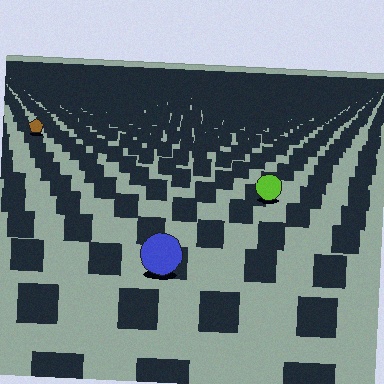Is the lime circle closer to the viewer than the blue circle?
No. The blue circle is closer — you can tell from the texture gradient: the ground texture is coarser near it.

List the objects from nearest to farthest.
From nearest to farthest: the blue circle, the lime circle, the brown pentagon.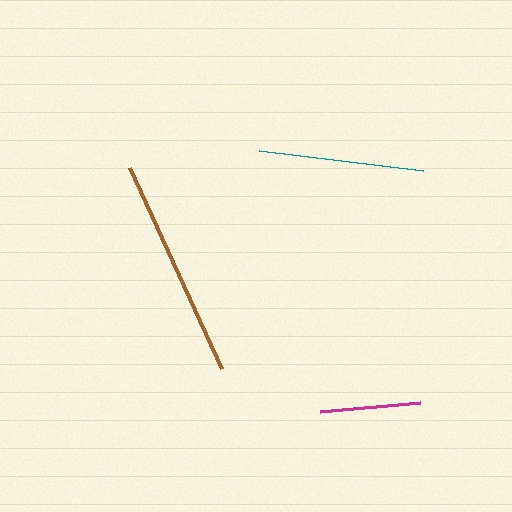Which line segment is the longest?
The brown line is the longest at approximately 221 pixels.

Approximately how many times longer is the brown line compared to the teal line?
The brown line is approximately 1.3 times the length of the teal line.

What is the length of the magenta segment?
The magenta segment is approximately 100 pixels long.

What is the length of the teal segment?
The teal segment is approximately 165 pixels long.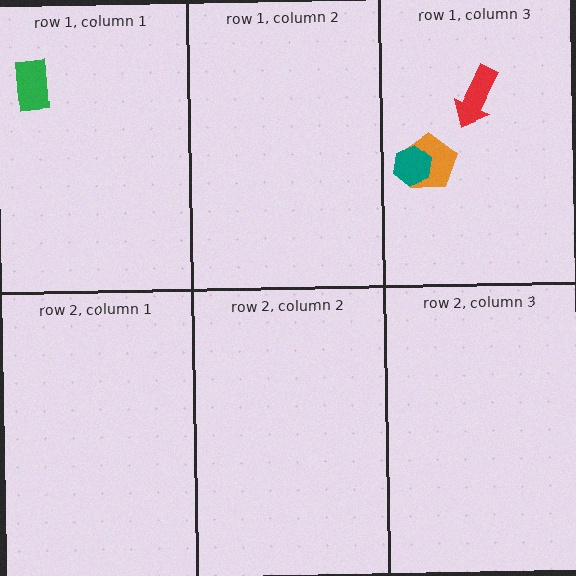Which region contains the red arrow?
The row 1, column 3 region.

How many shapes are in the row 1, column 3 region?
3.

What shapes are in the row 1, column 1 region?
The green rectangle.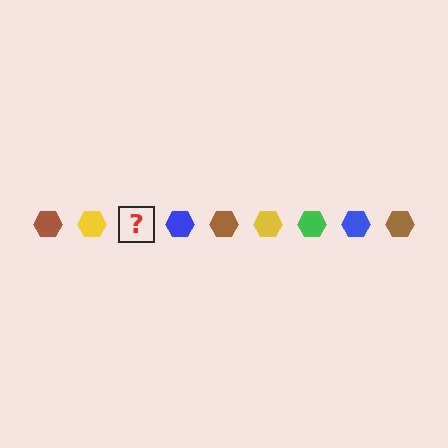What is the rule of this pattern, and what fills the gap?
The rule is that the pattern cycles through brown, yellow, green, blue hexagons. The gap should be filled with a green hexagon.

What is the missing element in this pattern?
The missing element is a green hexagon.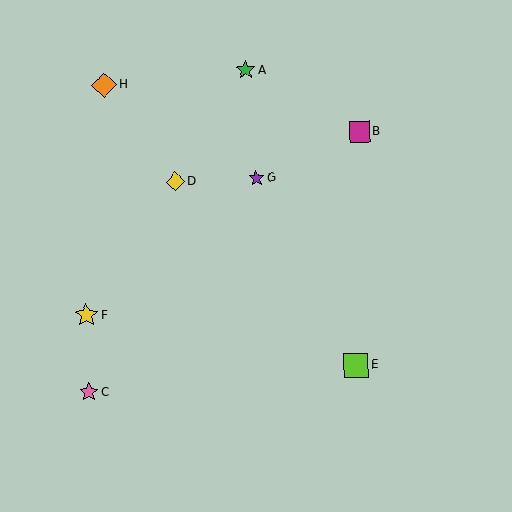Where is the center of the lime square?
The center of the lime square is at (356, 365).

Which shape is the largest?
The orange diamond (labeled H) is the largest.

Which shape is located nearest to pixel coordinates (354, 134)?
The magenta square (labeled B) at (360, 132) is nearest to that location.